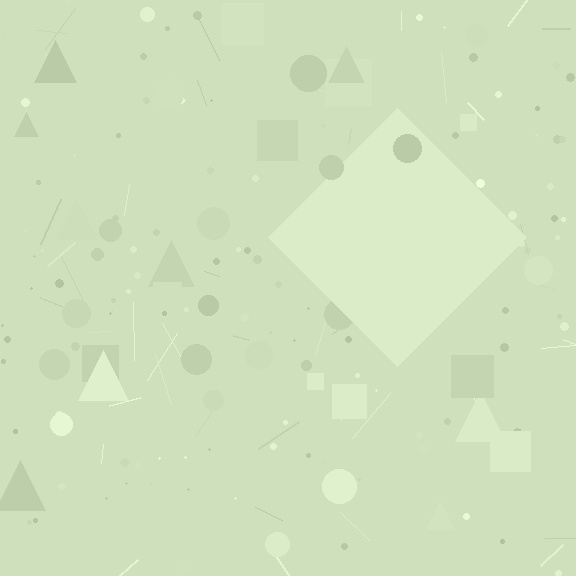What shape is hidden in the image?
A diamond is hidden in the image.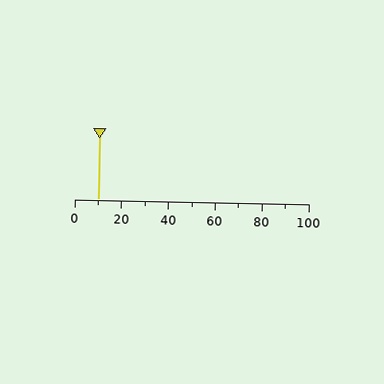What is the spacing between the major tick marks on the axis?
The major ticks are spaced 20 apart.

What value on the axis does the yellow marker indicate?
The marker indicates approximately 10.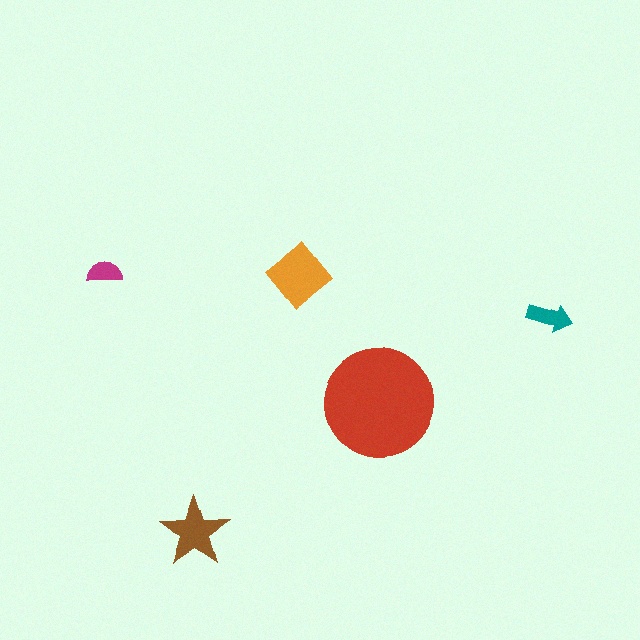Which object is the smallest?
The magenta semicircle.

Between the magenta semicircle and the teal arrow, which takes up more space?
The teal arrow.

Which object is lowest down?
The brown star is bottommost.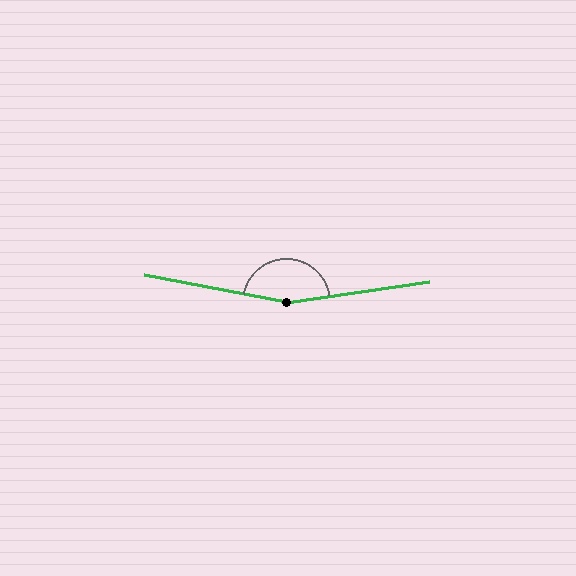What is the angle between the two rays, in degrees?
Approximately 161 degrees.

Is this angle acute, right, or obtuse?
It is obtuse.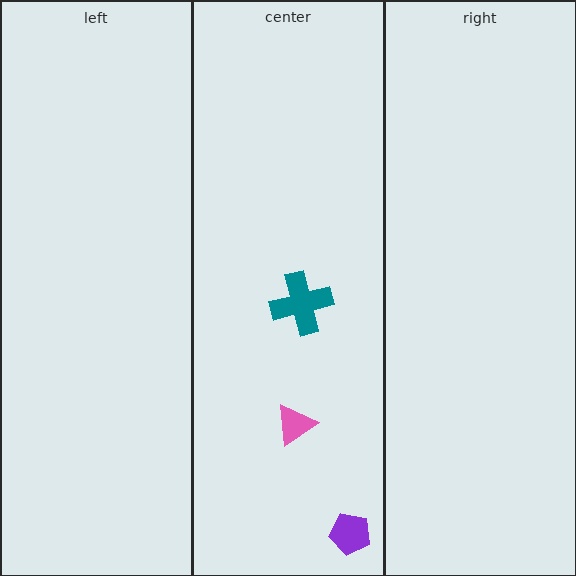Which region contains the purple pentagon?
The center region.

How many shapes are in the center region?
3.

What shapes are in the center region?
The teal cross, the pink triangle, the purple pentagon.